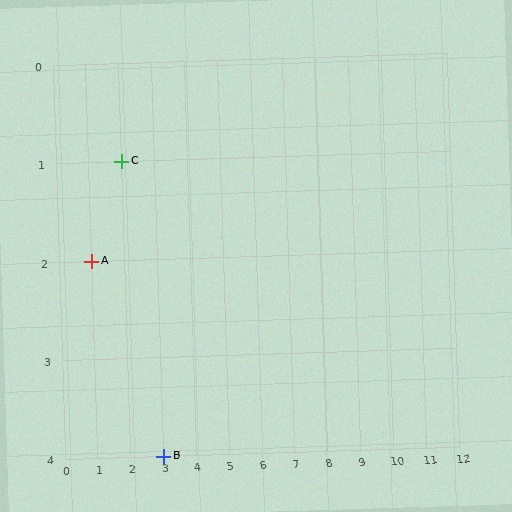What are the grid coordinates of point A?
Point A is at grid coordinates (1, 2).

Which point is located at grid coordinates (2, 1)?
Point C is at (2, 1).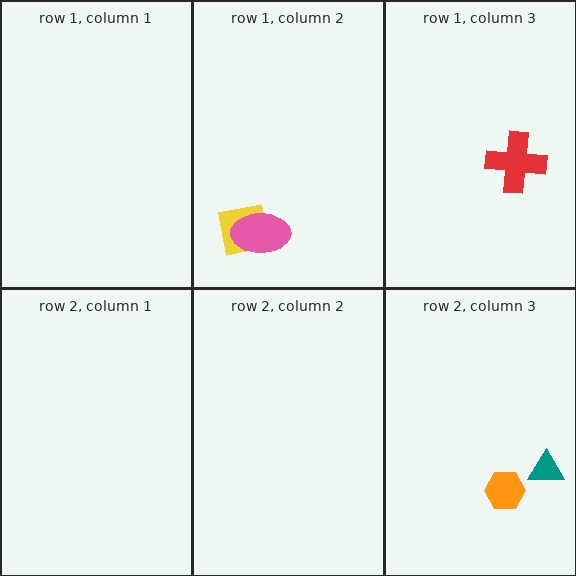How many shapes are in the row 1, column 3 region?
1.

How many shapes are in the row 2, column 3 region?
2.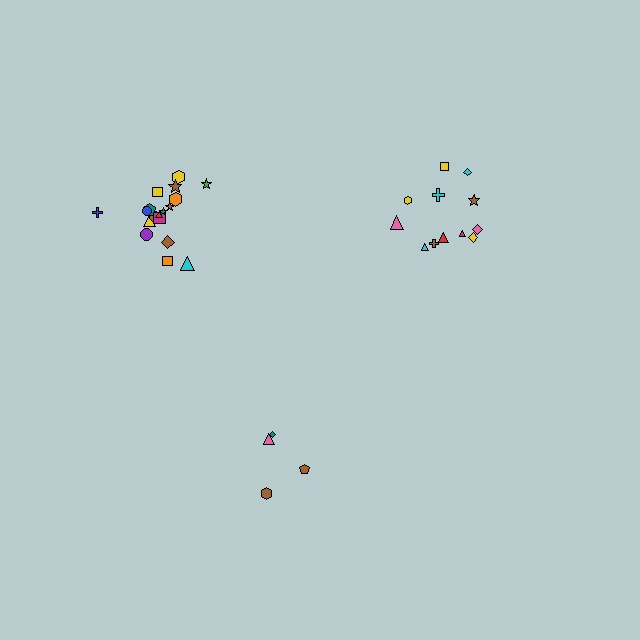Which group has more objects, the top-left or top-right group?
The top-left group.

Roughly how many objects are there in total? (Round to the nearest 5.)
Roughly 35 objects in total.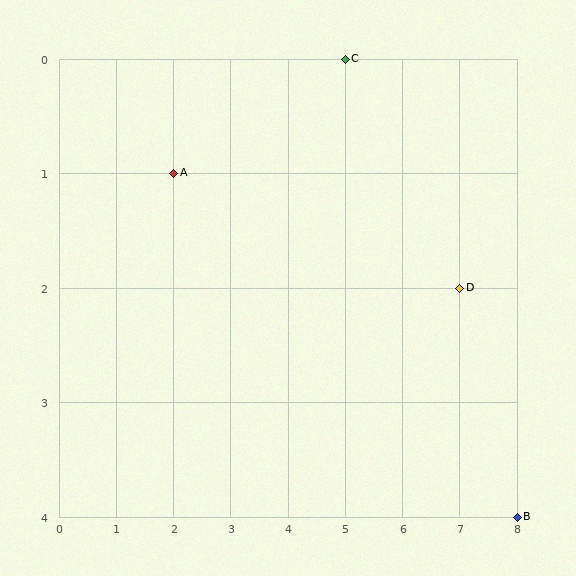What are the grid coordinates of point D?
Point D is at grid coordinates (7, 2).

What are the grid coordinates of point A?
Point A is at grid coordinates (2, 1).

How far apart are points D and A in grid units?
Points D and A are 5 columns and 1 row apart (about 5.1 grid units diagonally).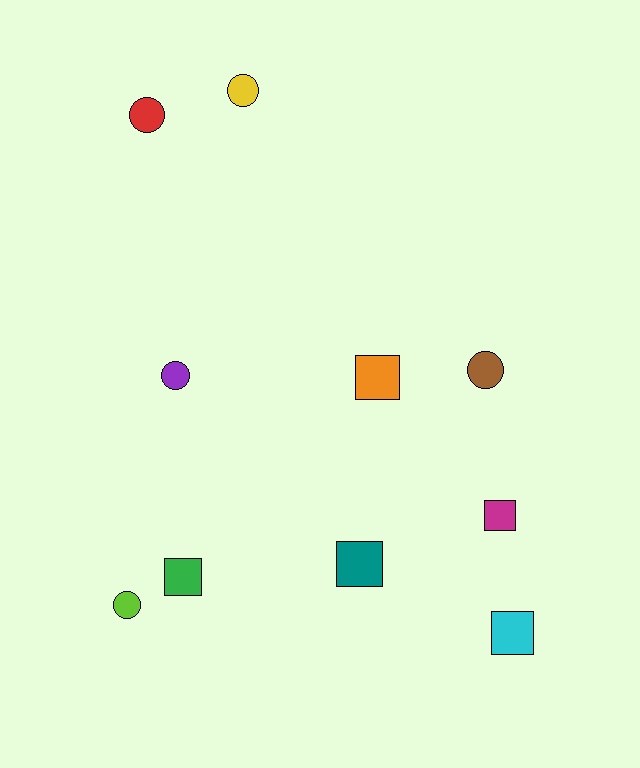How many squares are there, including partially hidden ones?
There are 5 squares.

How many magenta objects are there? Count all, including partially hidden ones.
There is 1 magenta object.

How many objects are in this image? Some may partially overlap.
There are 10 objects.